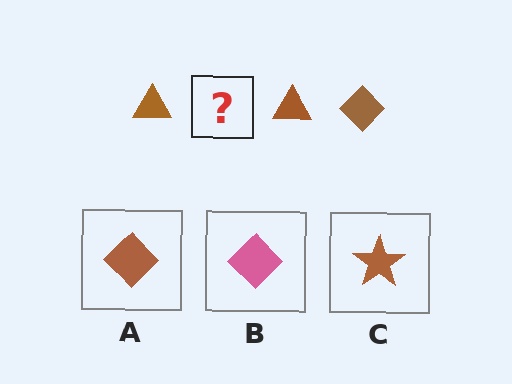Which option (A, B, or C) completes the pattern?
A.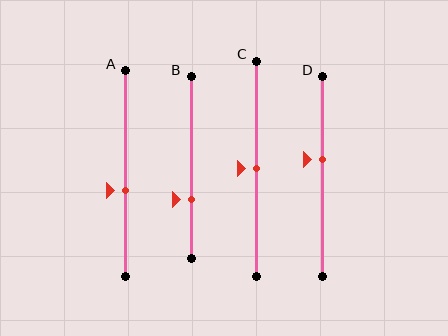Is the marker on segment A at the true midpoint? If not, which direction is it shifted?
No, the marker on segment A is shifted downward by about 8% of the segment length.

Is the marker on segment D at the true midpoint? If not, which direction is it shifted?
No, the marker on segment D is shifted upward by about 8% of the segment length.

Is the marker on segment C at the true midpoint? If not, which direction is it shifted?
Yes, the marker on segment C is at the true midpoint.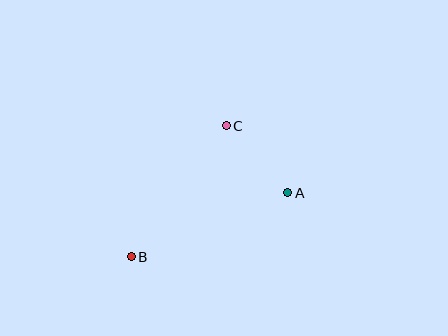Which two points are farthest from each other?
Points A and B are farthest from each other.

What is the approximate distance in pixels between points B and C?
The distance between B and C is approximately 162 pixels.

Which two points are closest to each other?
Points A and C are closest to each other.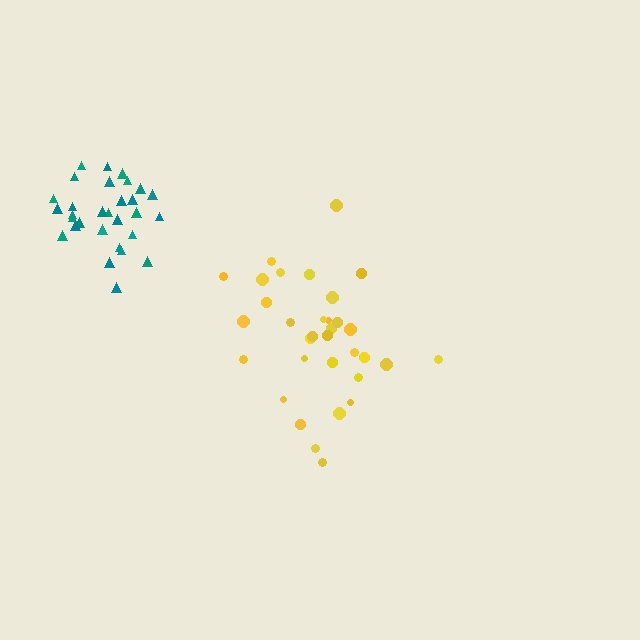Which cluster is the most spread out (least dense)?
Yellow.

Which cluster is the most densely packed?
Teal.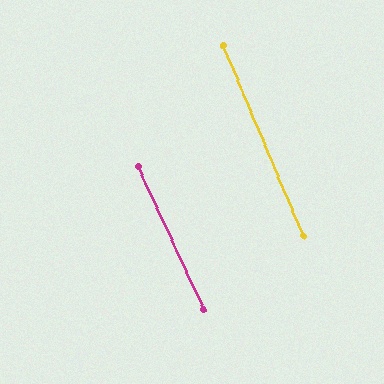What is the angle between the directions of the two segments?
Approximately 2 degrees.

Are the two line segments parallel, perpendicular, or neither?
Parallel — their directions differ by only 1.8°.